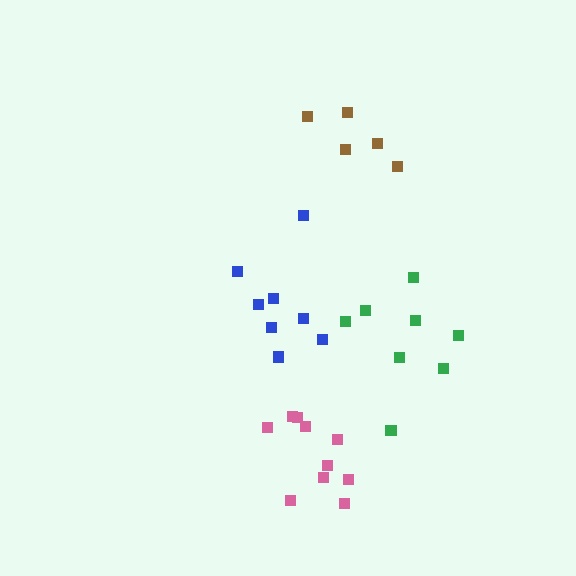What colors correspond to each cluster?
The clusters are colored: blue, pink, brown, green.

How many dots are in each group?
Group 1: 8 dots, Group 2: 10 dots, Group 3: 5 dots, Group 4: 8 dots (31 total).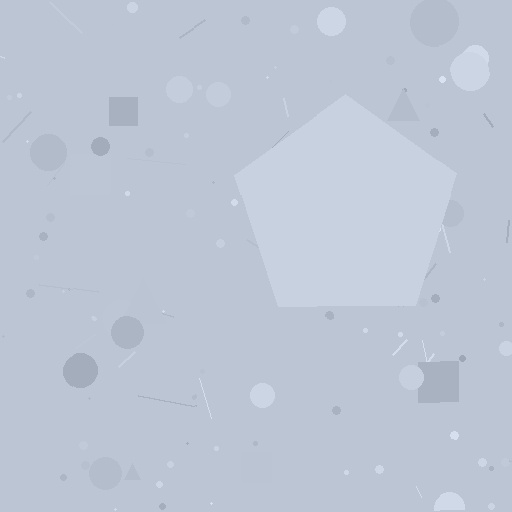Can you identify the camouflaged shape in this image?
The camouflaged shape is a pentagon.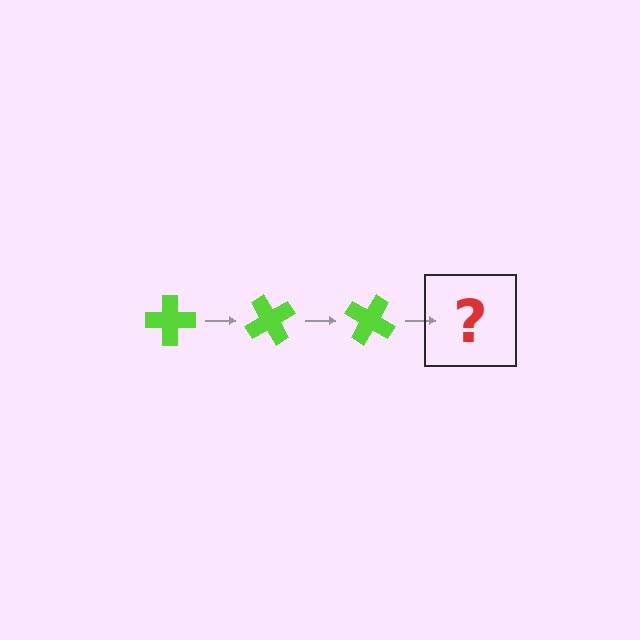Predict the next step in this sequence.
The next step is a lime cross rotated 180 degrees.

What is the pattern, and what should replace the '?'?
The pattern is that the cross rotates 60 degrees each step. The '?' should be a lime cross rotated 180 degrees.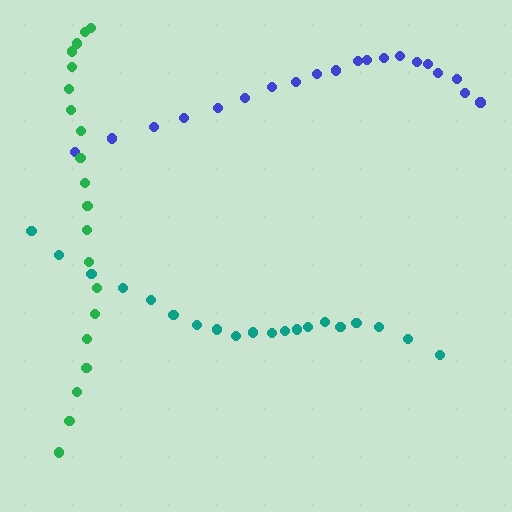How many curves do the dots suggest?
There are 3 distinct paths.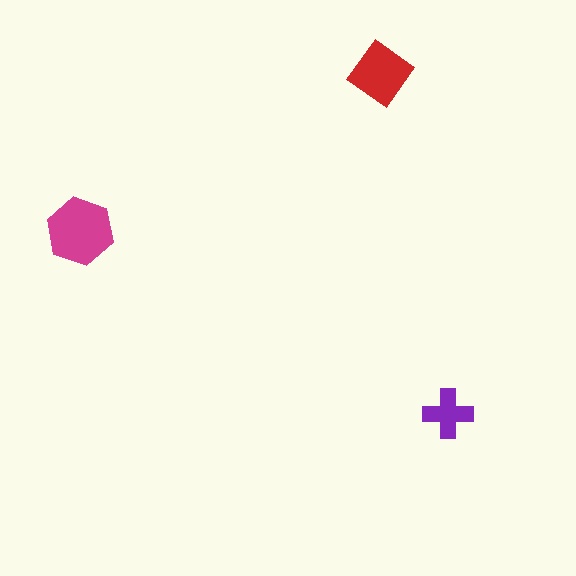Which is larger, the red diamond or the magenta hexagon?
The magenta hexagon.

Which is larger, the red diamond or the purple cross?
The red diamond.